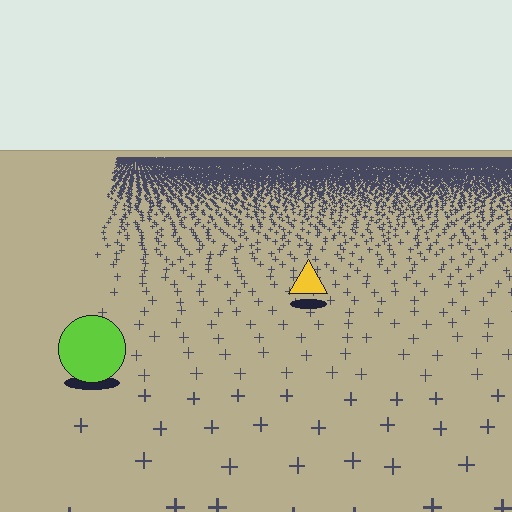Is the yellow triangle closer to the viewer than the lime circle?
No. The lime circle is closer — you can tell from the texture gradient: the ground texture is coarser near it.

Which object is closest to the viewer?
The lime circle is closest. The texture marks near it are larger and more spread out.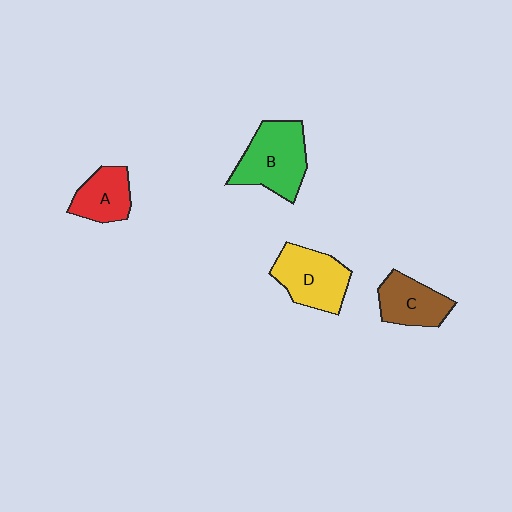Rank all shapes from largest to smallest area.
From largest to smallest: B (green), D (yellow), C (brown), A (red).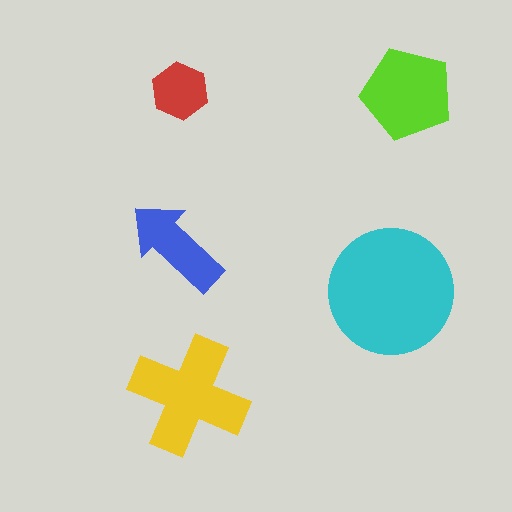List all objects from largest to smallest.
The cyan circle, the yellow cross, the lime pentagon, the blue arrow, the red hexagon.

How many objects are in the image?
There are 5 objects in the image.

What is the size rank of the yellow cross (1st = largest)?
2nd.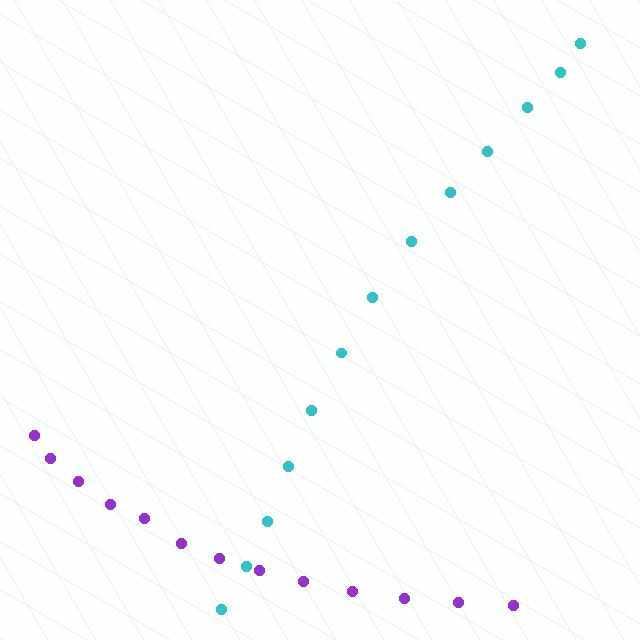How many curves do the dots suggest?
There are 2 distinct paths.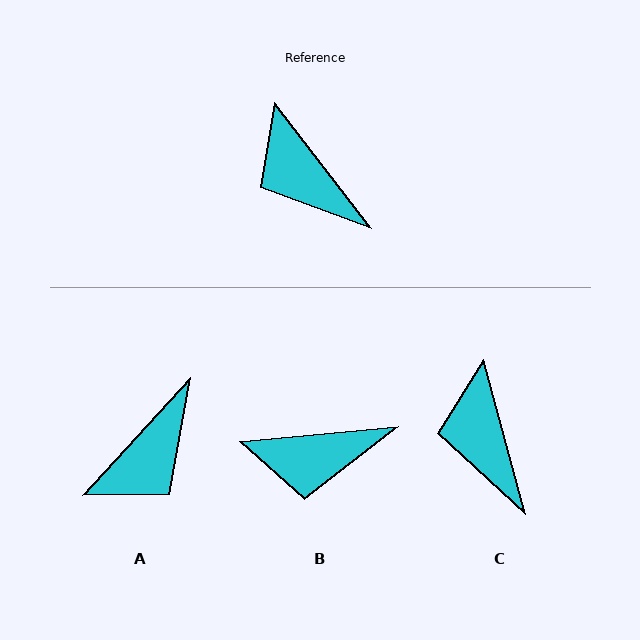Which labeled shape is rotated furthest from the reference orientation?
A, about 100 degrees away.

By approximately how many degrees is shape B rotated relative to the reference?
Approximately 58 degrees counter-clockwise.